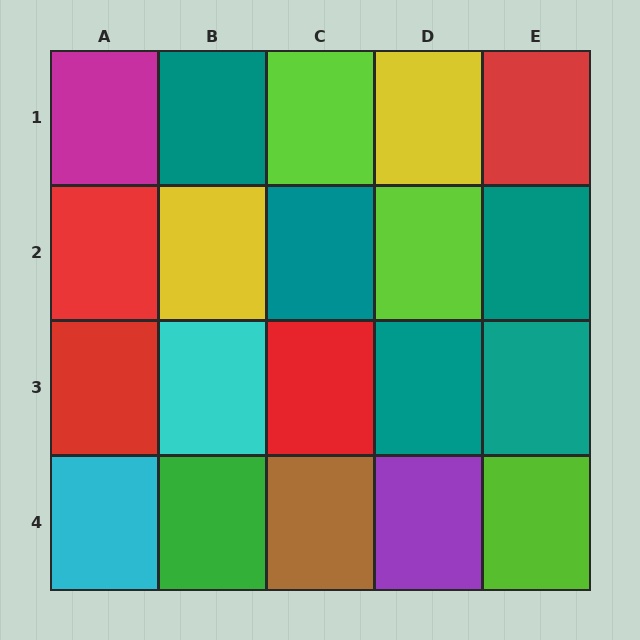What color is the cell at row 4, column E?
Lime.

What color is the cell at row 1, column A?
Magenta.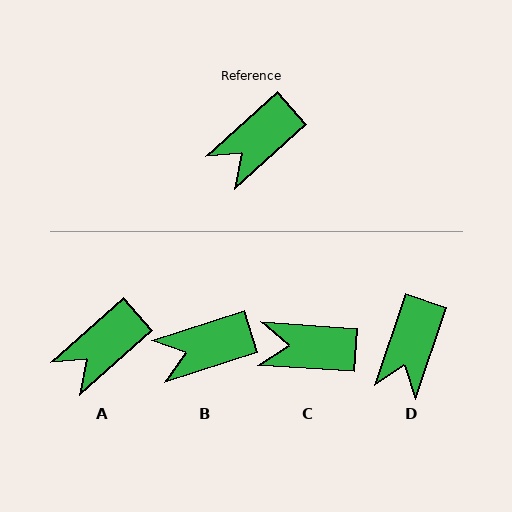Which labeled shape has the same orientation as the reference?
A.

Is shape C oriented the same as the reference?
No, it is off by about 46 degrees.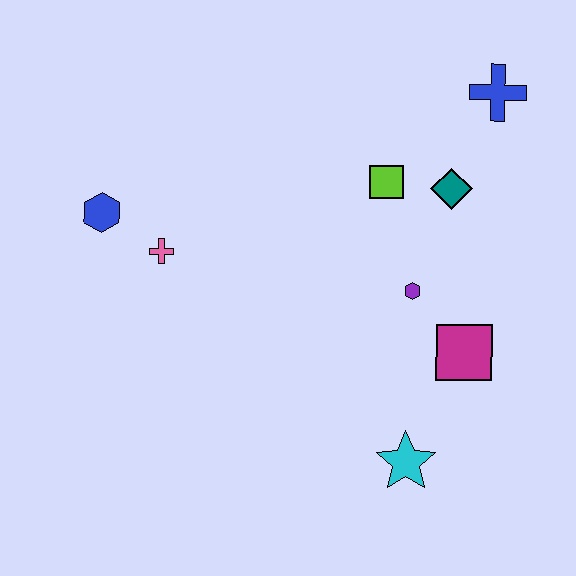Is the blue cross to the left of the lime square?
No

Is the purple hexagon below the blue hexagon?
Yes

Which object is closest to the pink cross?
The blue hexagon is closest to the pink cross.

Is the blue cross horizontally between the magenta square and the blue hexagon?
No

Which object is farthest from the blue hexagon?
The blue cross is farthest from the blue hexagon.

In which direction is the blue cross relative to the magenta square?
The blue cross is above the magenta square.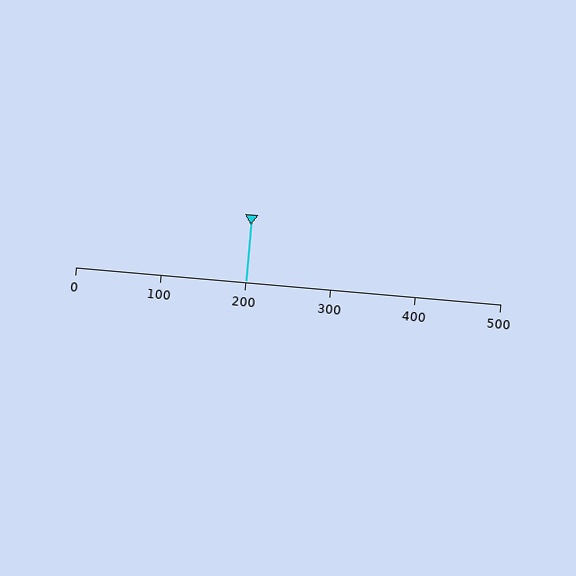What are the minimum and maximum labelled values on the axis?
The axis runs from 0 to 500.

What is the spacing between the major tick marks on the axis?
The major ticks are spaced 100 apart.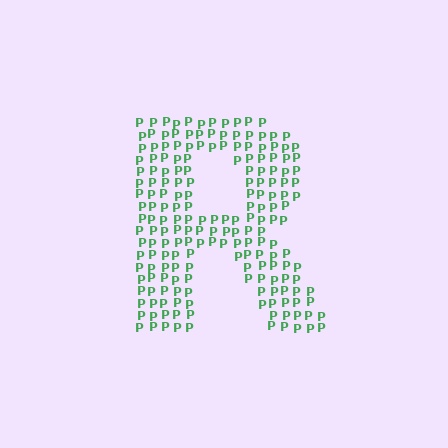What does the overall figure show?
The overall figure shows the letter R.